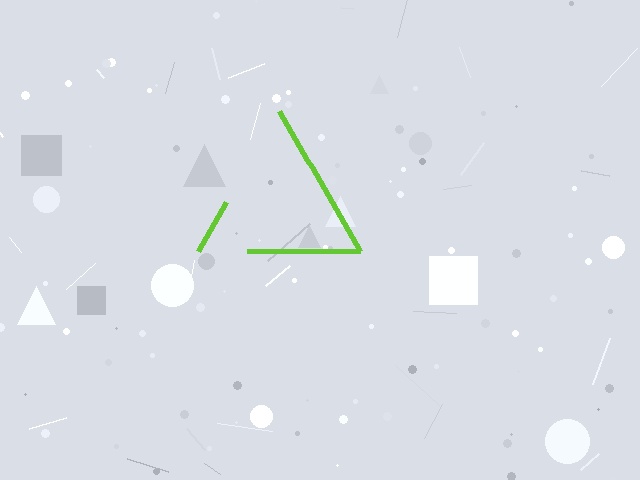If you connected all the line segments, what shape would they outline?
They would outline a triangle.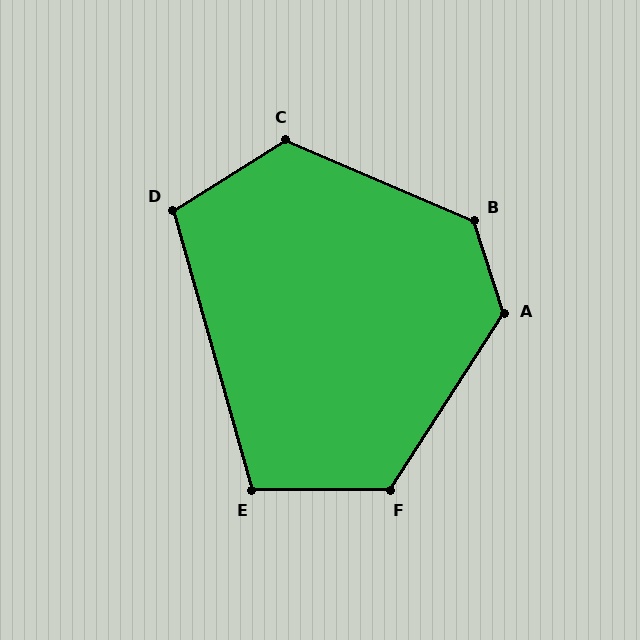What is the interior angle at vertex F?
Approximately 123 degrees (obtuse).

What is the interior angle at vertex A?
Approximately 130 degrees (obtuse).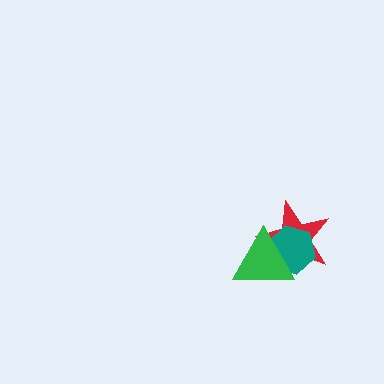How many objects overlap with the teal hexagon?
2 objects overlap with the teal hexagon.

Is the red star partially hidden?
Yes, it is partially covered by another shape.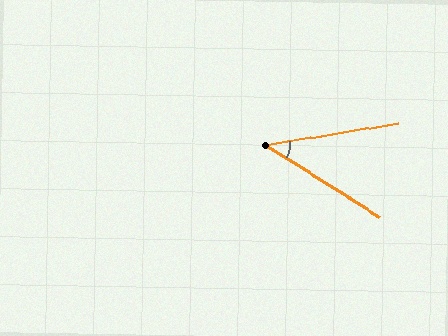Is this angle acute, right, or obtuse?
It is acute.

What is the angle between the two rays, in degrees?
Approximately 42 degrees.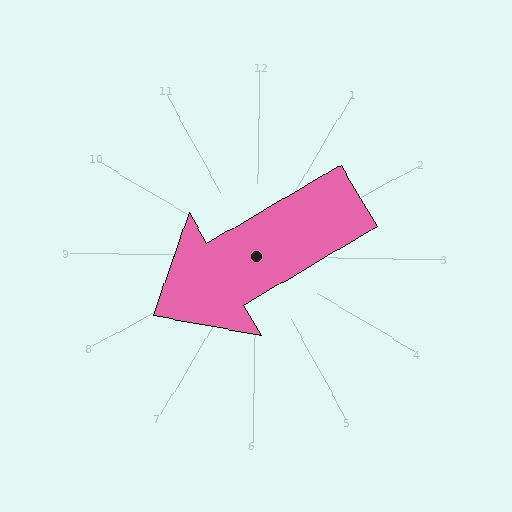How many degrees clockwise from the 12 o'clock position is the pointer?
Approximately 239 degrees.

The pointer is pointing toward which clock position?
Roughly 8 o'clock.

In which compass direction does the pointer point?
Southwest.